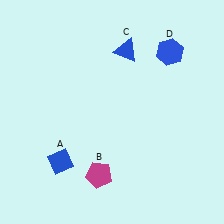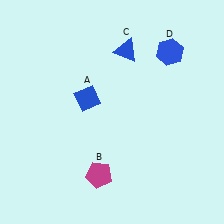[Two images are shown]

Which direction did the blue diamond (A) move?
The blue diamond (A) moved up.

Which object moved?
The blue diamond (A) moved up.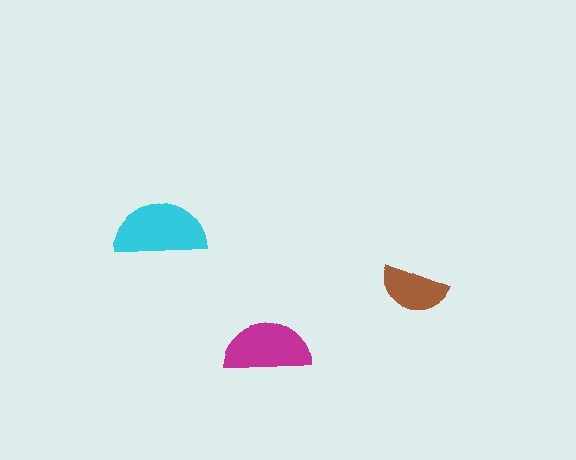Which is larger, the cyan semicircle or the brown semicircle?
The cyan one.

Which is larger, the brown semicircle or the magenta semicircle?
The magenta one.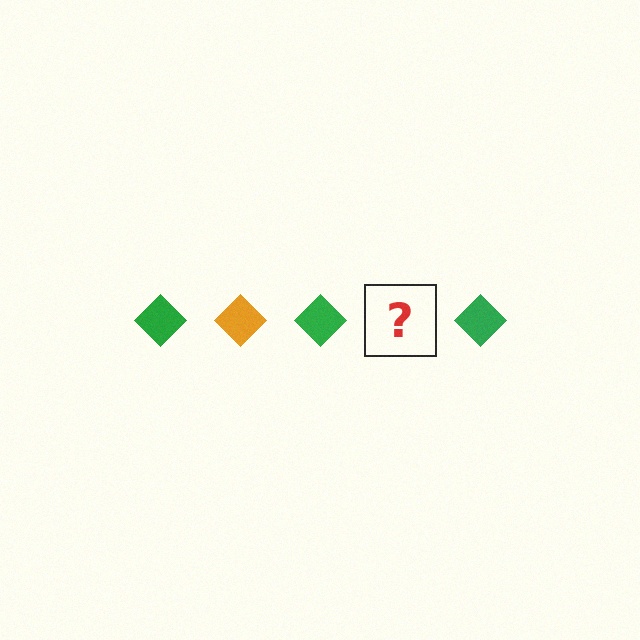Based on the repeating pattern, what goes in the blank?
The blank should be an orange diamond.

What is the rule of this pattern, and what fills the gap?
The rule is that the pattern cycles through green, orange diamonds. The gap should be filled with an orange diamond.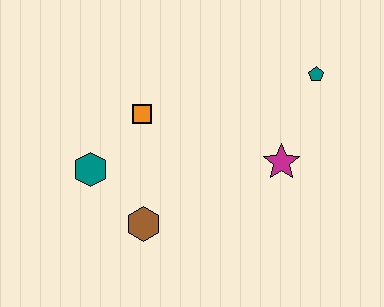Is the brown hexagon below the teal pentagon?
Yes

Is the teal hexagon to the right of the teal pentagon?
No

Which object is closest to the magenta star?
The teal pentagon is closest to the magenta star.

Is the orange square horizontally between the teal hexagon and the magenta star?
Yes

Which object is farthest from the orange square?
The teal pentagon is farthest from the orange square.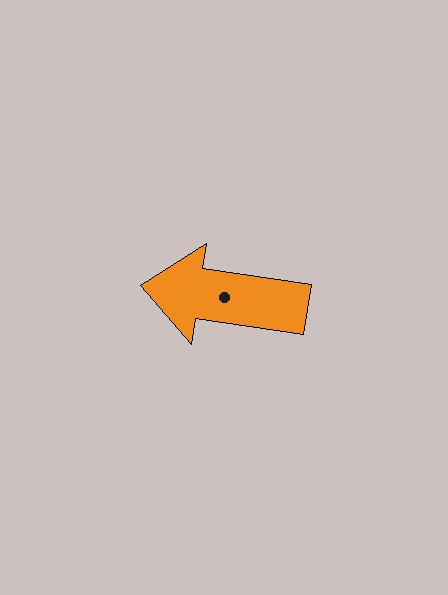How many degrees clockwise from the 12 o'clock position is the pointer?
Approximately 278 degrees.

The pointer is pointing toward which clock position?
Roughly 9 o'clock.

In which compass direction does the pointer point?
West.